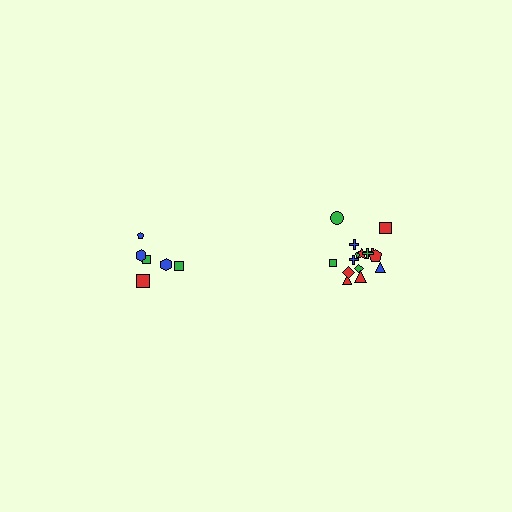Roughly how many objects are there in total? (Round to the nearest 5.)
Roughly 20 objects in total.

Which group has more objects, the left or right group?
The right group.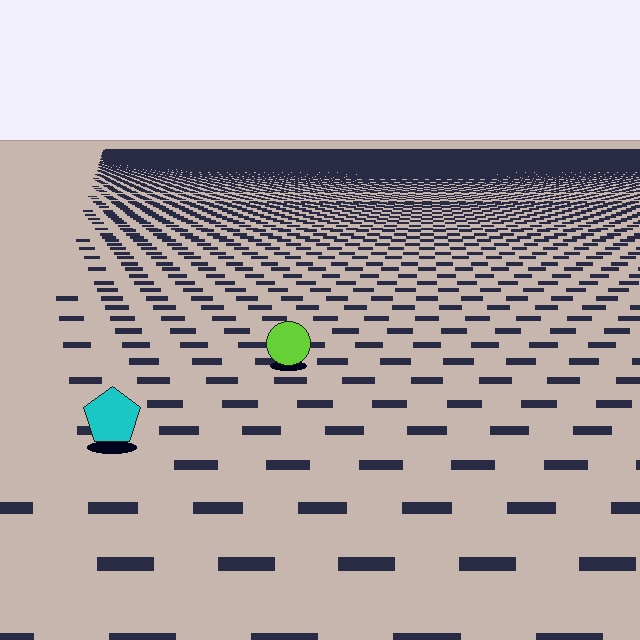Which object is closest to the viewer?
The cyan pentagon is closest. The texture marks near it are larger and more spread out.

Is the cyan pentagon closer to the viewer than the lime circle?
Yes. The cyan pentagon is closer — you can tell from the texture gradient: the ground texture is coarser near it.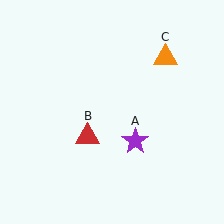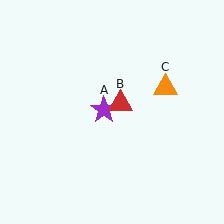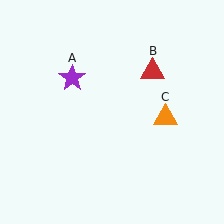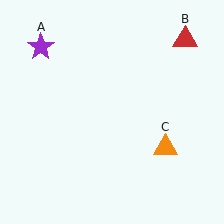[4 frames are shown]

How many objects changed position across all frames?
3 objects changed position: purple star (object A), red triangle (object B), orange triangle (object C).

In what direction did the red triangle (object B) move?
The red triangle (object B) moved up and to the right.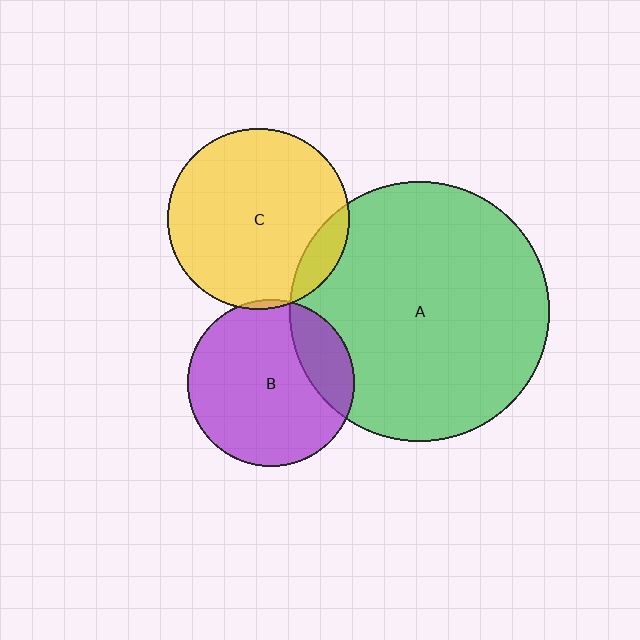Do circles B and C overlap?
Yes.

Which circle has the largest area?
Circle A (green).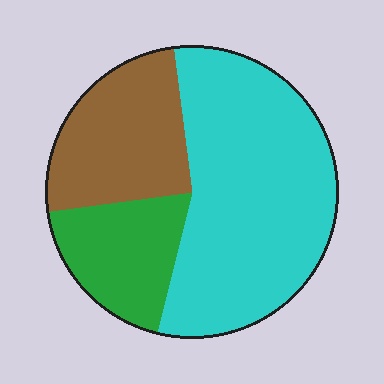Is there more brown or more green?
Brown.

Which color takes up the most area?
Cyan, at roughly 55%.